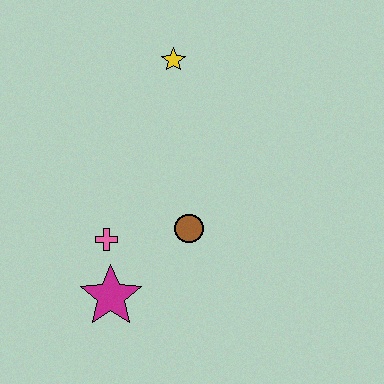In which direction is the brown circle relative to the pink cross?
The brown circle is to the right of the pink cross.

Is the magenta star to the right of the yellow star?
No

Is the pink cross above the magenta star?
Yes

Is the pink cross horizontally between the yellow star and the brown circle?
No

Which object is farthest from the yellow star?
The magenta star is farthest from the yellow star.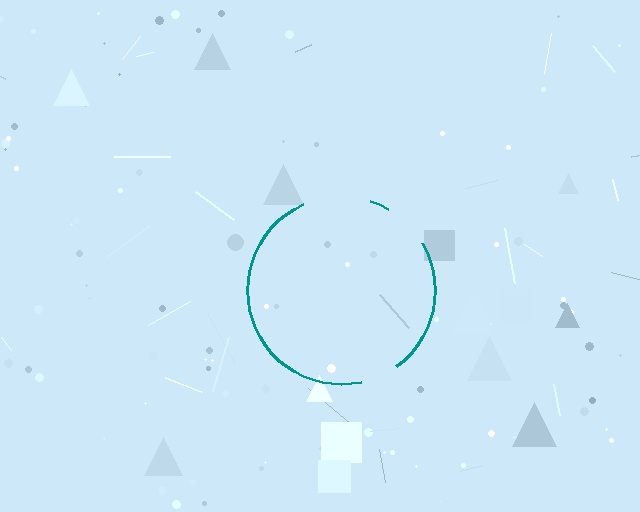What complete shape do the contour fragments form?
The contour fragments form a circle.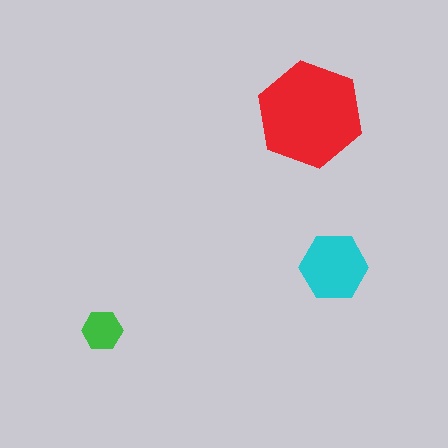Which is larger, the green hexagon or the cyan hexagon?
The cyan one.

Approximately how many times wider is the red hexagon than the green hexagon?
About 2.5 times wider.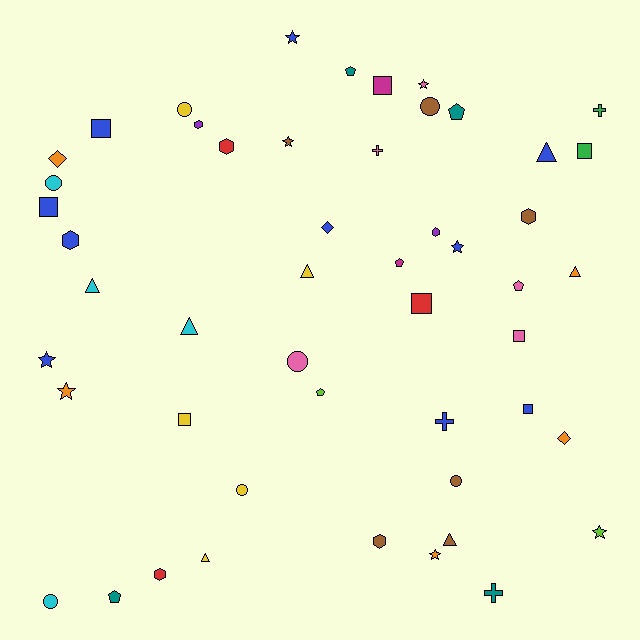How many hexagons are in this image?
There are 7 hexagons.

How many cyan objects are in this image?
There are 4 cyan objects.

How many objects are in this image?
There are 50 objects.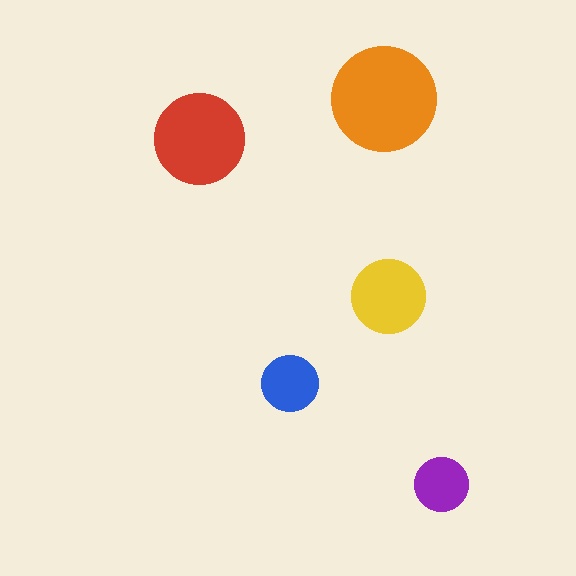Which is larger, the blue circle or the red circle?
The red one.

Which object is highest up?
The orange circle is topmost.